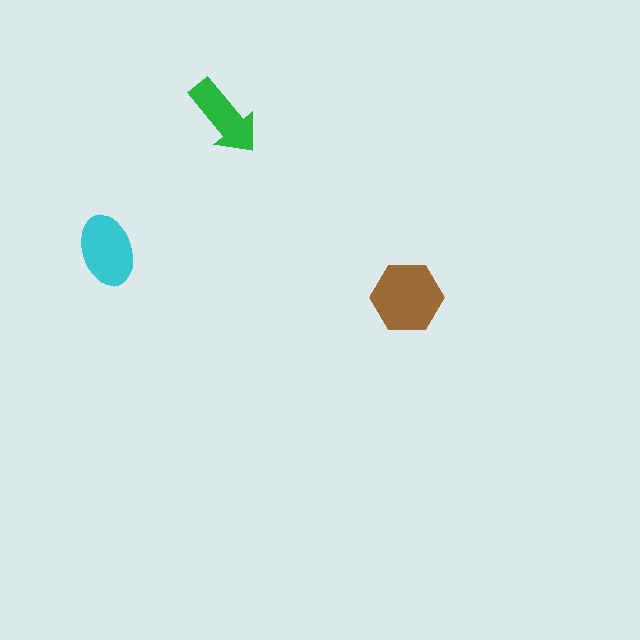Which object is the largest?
The brown hexagon.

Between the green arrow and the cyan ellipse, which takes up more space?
The cyan ellipse.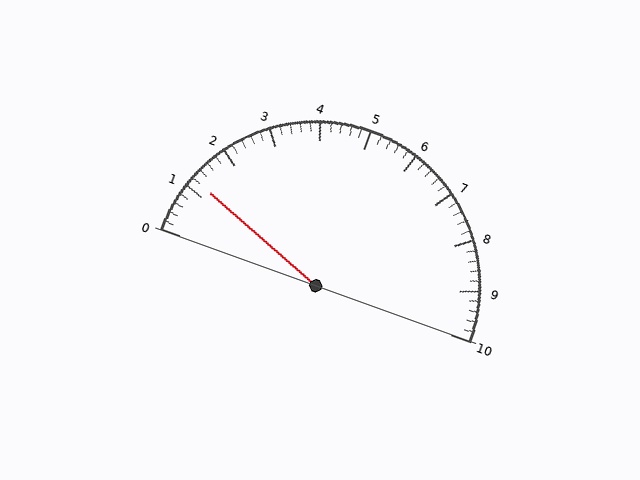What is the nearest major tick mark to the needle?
The nearest major tick mark is 1.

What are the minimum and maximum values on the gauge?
The gauge ranges from 0 to 10.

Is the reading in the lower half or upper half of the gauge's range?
The reading is in the lower half of the range (0 to 10).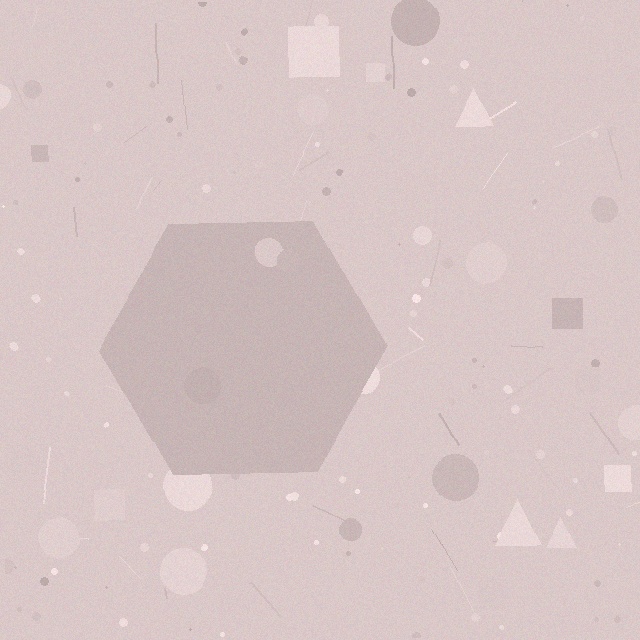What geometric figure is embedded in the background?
A hexagon is embedded in the background.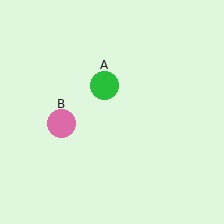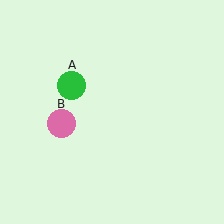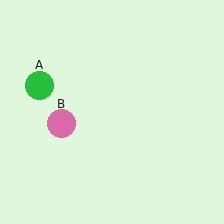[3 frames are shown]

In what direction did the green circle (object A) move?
The green circle (object A) moved left.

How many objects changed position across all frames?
1 object changed position: green circle (object A).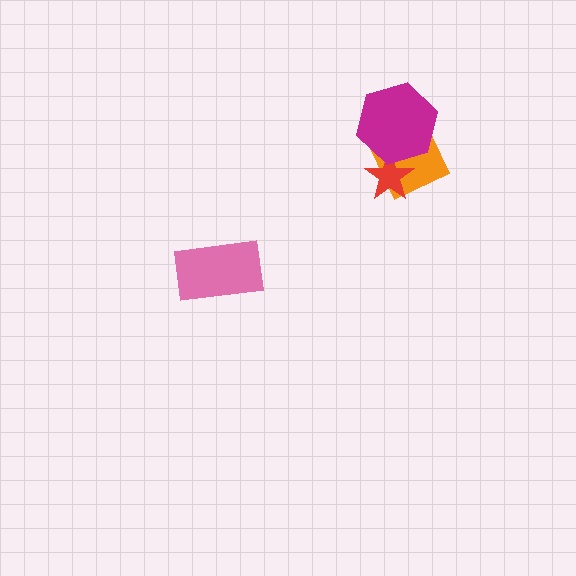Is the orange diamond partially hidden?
Yes, it is partially covered by another shape.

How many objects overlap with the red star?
2 objects overlap with the red star.